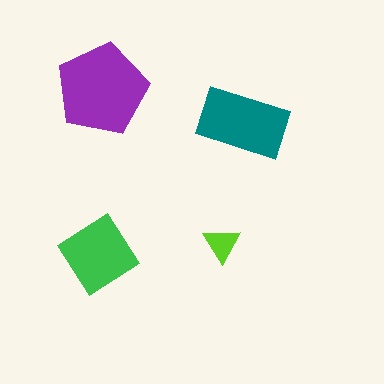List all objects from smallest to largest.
The lime triangle, the green diamond, the teal rectangle, the purple pentagon.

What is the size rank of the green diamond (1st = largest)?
3rd.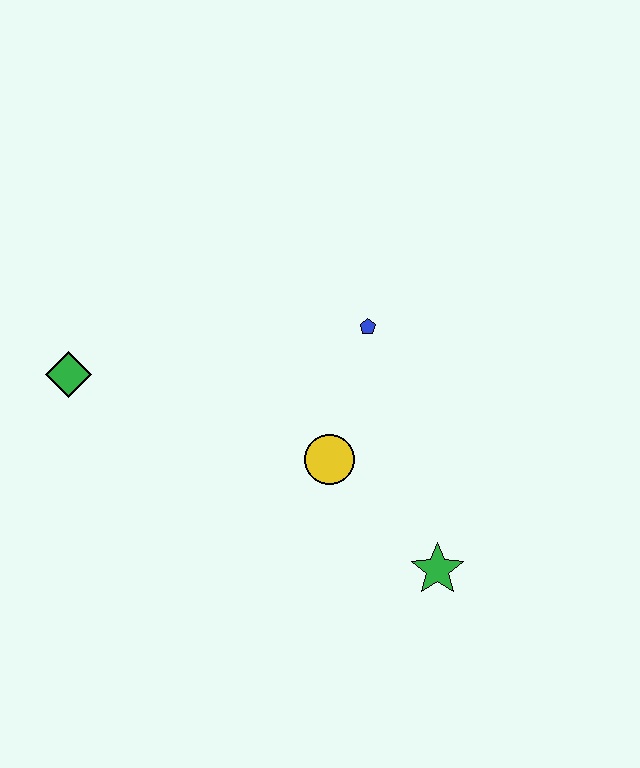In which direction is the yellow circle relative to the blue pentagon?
The yellow circle is below the blue pentagon.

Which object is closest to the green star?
The yellow circle is closest to the green star.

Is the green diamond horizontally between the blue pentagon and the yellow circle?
No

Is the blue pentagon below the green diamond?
No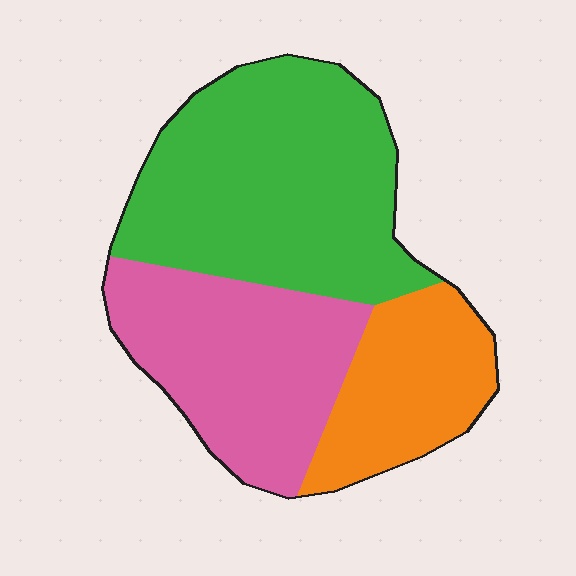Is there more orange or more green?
Green.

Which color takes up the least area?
Orange, at roughly 20%.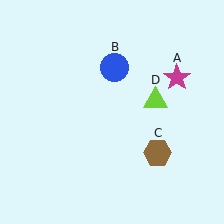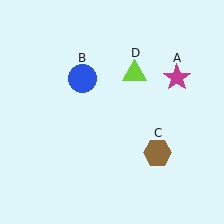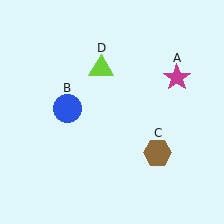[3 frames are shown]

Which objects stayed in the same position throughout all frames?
Magenta star (object A) and brown hexagon (object C) remained stationary.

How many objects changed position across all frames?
2 objects changed position: blue circle (object B), lime triangle (object D).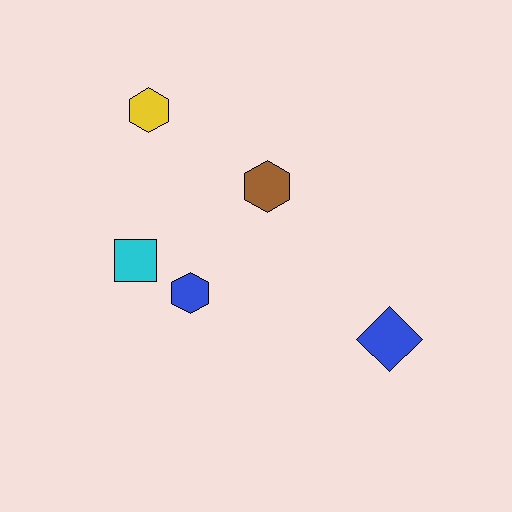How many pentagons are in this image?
There are no pentagons.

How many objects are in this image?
There are 5 objects.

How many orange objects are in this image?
There are no orange objects.